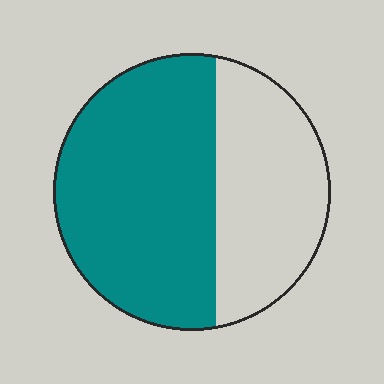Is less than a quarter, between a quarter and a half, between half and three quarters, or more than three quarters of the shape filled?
Between half and three quarters.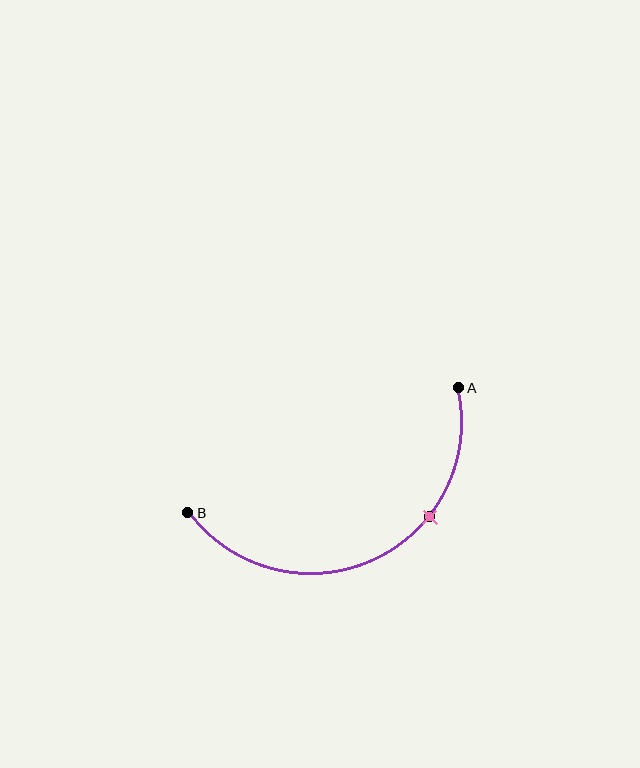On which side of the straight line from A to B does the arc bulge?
The arc bulges below the straight line connecting A and B.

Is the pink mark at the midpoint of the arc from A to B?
No. The pink mark lies on the arc but is closer to endpoint A. The arc midpoint would be at the point on the curve equidistant along the arc from both A and B.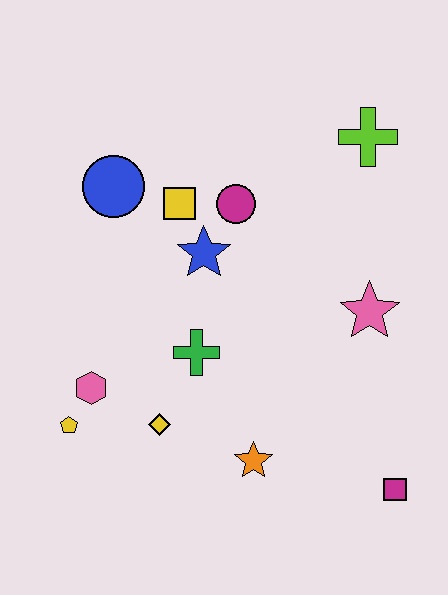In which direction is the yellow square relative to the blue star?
The yellow square is above the blue star.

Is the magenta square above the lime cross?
No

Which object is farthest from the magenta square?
The blue circle is farthest from the magenta square.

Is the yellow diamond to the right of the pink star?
No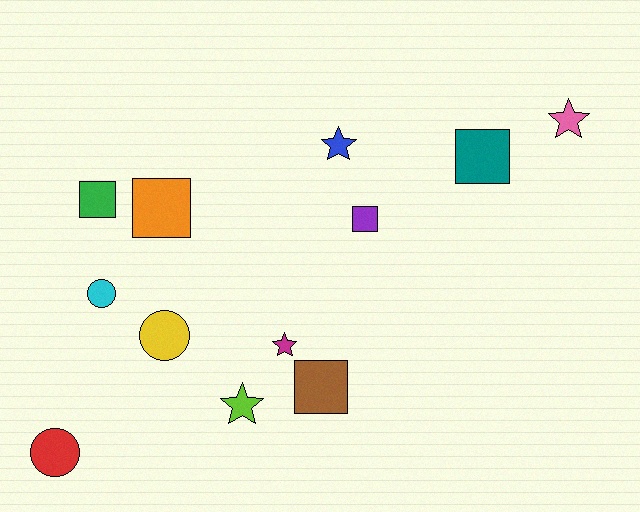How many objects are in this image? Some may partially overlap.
There are 12 objects.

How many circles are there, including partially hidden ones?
There are 3 circles.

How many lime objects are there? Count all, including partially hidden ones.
There is 1 lime object.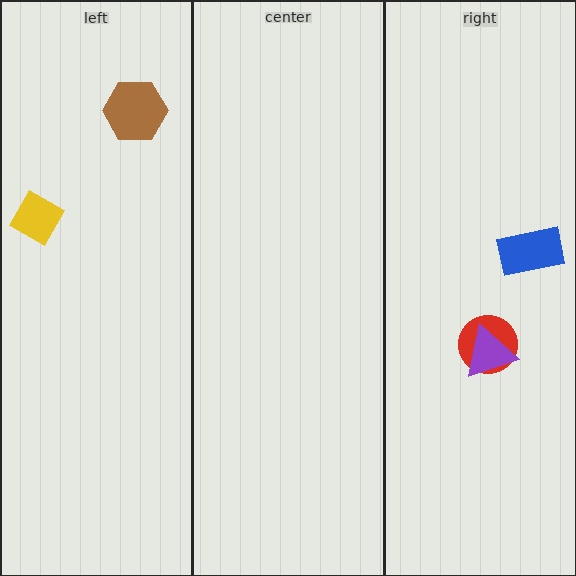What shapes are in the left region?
The yellow square, the brown hexagon.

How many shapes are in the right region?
3.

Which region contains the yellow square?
The left region.